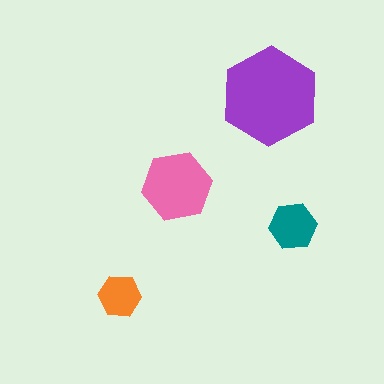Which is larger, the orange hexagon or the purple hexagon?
The purple one.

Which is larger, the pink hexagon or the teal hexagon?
The pink one.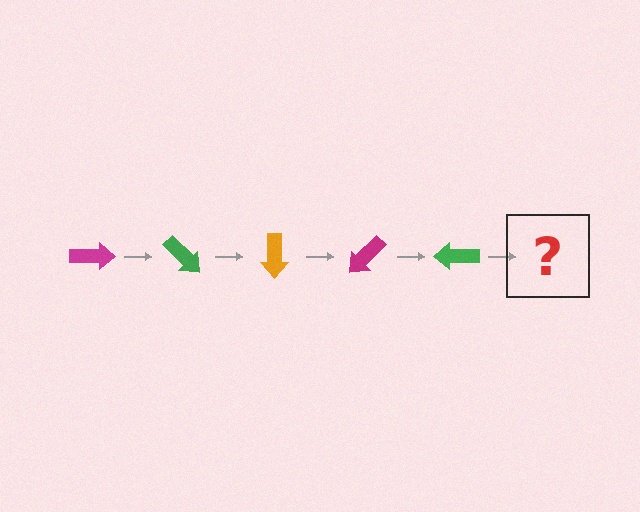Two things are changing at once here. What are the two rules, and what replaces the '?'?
The two rules are that it rotates 45 degrees each step and the color cycles through magenta, green, and orange. The '?' should be an orange arrow, rotated 225 degrees from the start.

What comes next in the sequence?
The next element should be an orange arrow, rotated 225 degrees from the start.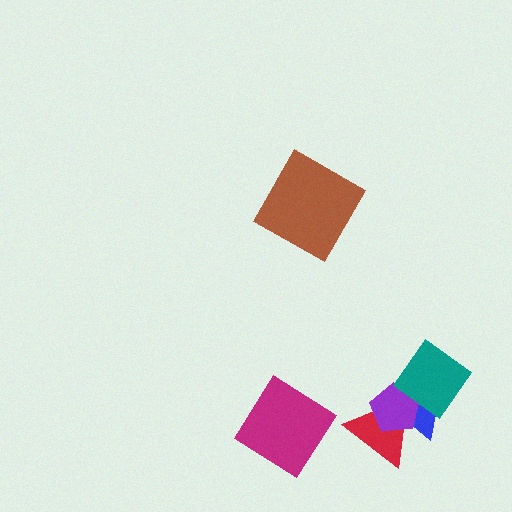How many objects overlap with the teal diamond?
3 objects overlap with the teal diamond.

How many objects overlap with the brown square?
0 objects overlap with the brown square.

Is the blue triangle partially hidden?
Yes, it is partially covered by another shape.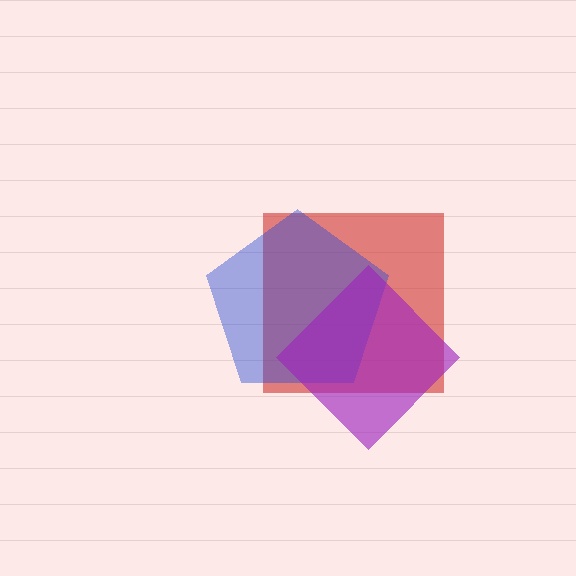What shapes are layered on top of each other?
The layered shapes are: a red square, a blue pentagon, a purple diamond.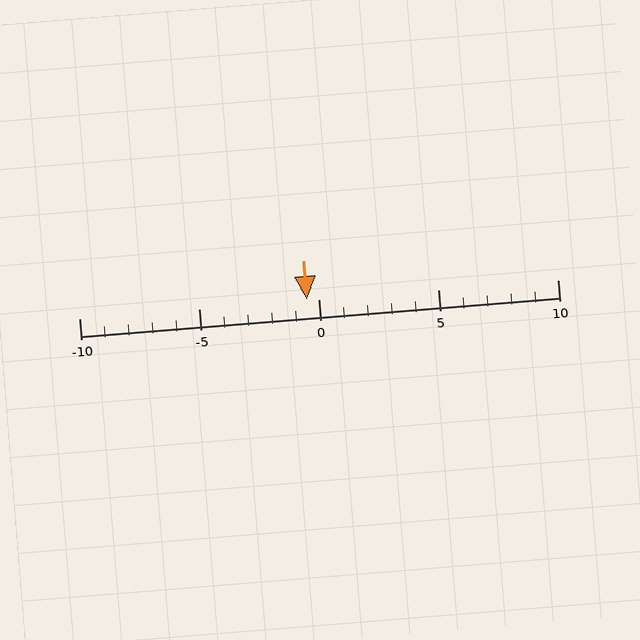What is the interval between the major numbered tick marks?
The major tick marks are spaced 5 units apart.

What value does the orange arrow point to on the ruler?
The orange arrow points to approximately 0.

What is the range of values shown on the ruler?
The ruler shows values from -10 to 10.